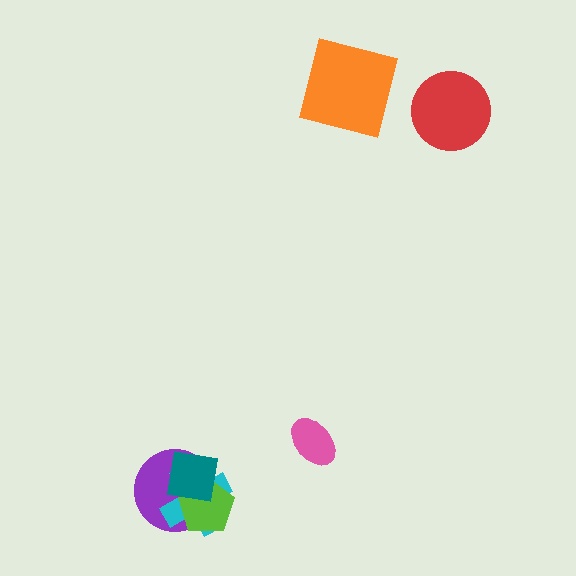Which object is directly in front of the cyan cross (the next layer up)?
The lime pentagon is directly in front of the cyan cross.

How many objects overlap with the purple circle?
3 objects overlap with the purple circle.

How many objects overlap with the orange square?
0 objects overlap with the orange square.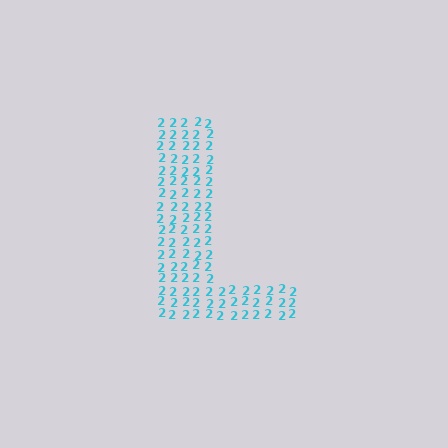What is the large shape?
The large shape is the letter L.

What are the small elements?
The small elements are digit 2's.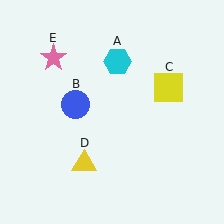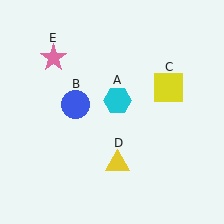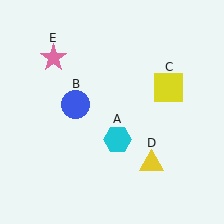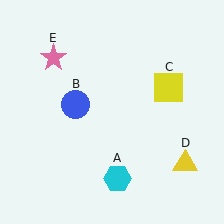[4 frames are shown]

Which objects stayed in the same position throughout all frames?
Blue circle (object B) and yellow square (object C) and pink star (object E) remained stationary.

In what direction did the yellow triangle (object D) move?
The yellow triangle (object D) moved right.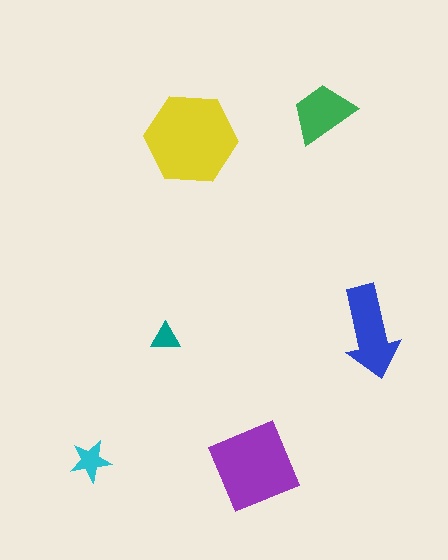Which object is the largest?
The yellow hexagon.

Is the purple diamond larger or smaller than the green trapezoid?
Larger.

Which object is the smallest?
The teal triangle.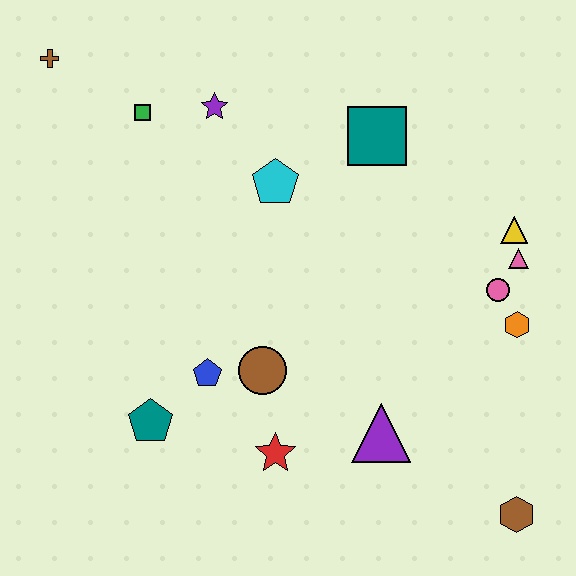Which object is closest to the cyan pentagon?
The purple star is closest to the cyan pentagon.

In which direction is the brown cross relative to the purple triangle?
The brown cross is above the purple triangle.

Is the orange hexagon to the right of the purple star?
Yes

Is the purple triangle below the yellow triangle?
Yes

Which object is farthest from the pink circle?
The brown cross is farthest from the pink circle.